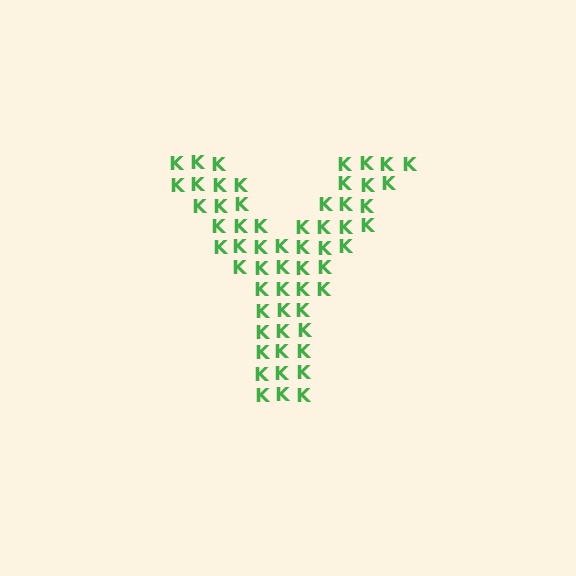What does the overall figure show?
The overall figure shows the letter Y.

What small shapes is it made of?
It is made of small letter K's.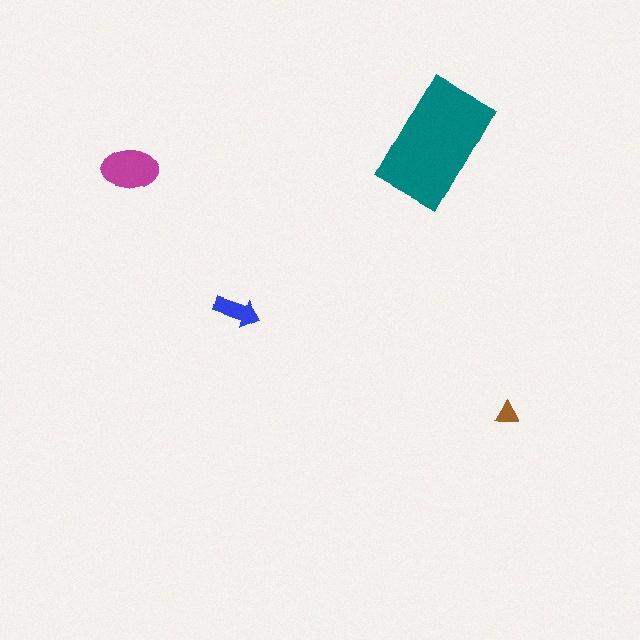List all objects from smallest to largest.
The brown triangle, the blue arrow, the magenta ellipse, the teal rectangle.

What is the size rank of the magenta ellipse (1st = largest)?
2nd.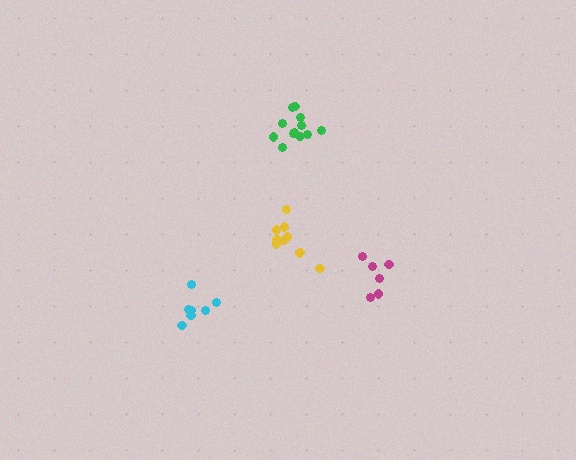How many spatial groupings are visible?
There are 4 spatial groupings.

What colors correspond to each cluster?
The clusters are colored: magenta, yellow, cyan, green.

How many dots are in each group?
Group 1: 6 dots, Group 2: 10 dots, Group 3: 7 dots, Group 4: 12 dots (35 total).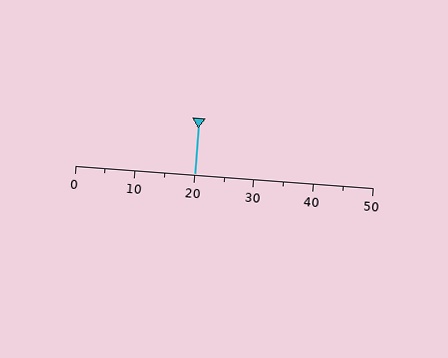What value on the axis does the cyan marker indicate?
The marker indicates approximately 20.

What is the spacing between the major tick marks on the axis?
The major ticks are spaced 10 apart.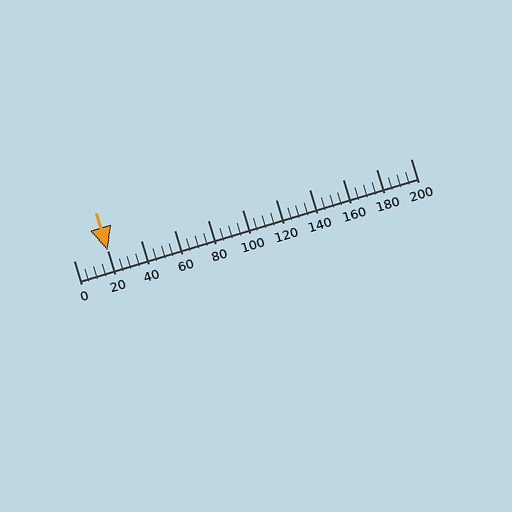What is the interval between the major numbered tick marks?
The major tick marks are spaced 20 units apart.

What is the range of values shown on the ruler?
The ruler shows values from 0 to 200.